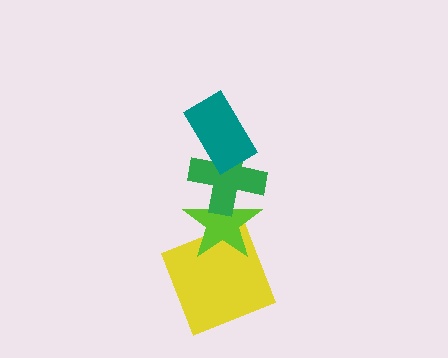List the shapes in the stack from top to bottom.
From top to bottom: the teal rectangle, the green cross, the lime star, the yellow square.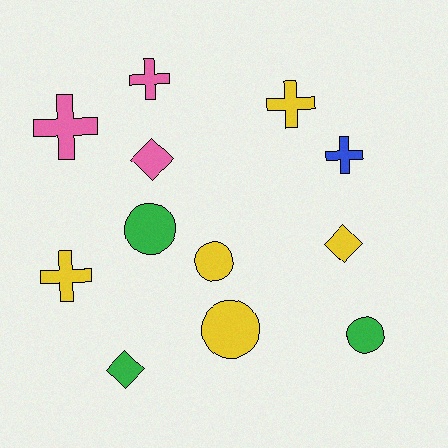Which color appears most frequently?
Yellow, with 5 objects.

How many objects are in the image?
There are 12 objects.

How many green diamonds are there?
There is 1 green diamond.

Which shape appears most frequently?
Cross, with 5 objects.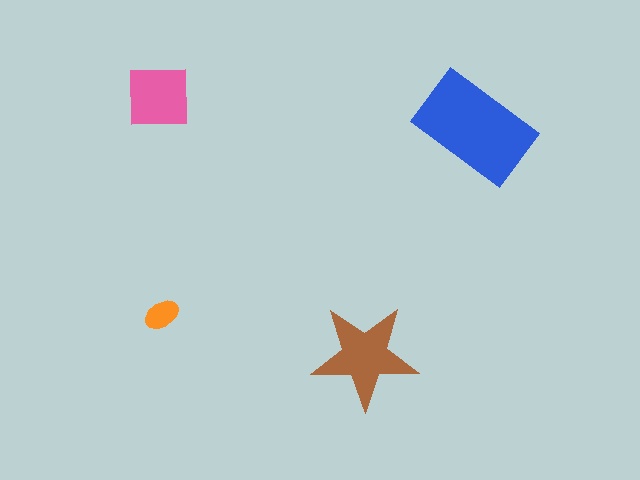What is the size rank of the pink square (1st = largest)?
3rd.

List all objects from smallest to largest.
The orange ellipse, the pink square, the brown star, the blue rectangle.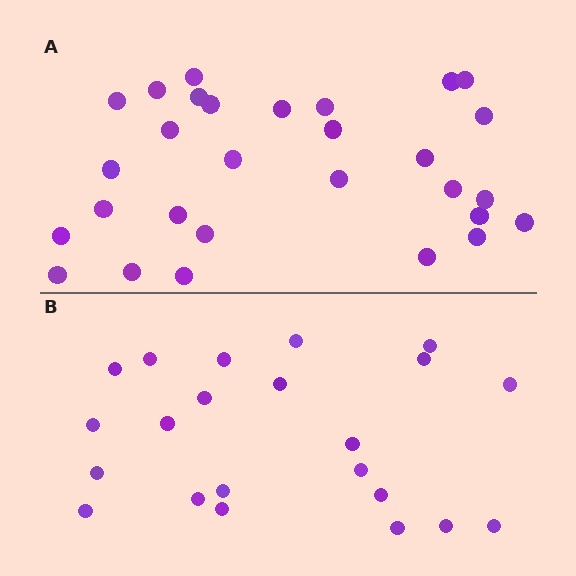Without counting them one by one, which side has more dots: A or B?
Region A (the top region) has more dots.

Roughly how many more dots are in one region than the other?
Region A has roughly 8 or so more dots than region B.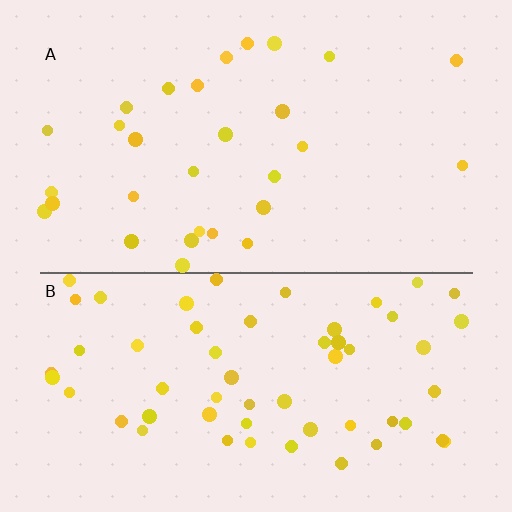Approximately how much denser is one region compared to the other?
Approximately 2.0× — region B over region A.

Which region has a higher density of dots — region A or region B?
B (the bottom).